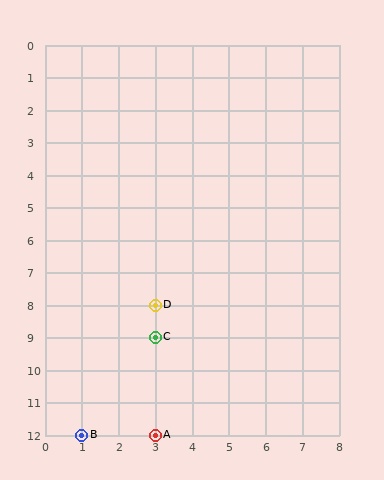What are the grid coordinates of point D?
Point D is at grid coordinates (3, 8).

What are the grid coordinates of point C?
Point C is at grid coordinates (3, 9).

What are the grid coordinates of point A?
Point A is at grid coordinates (3, 12).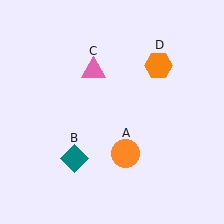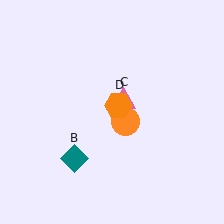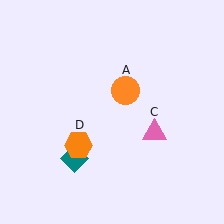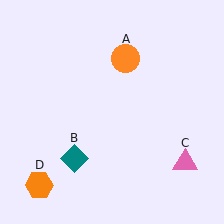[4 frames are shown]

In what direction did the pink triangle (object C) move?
The pink triangle (object C) moved down and to the right.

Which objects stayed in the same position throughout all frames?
Teal diamond (object B) remained stationary.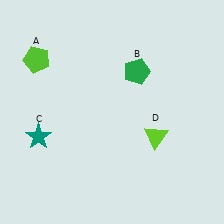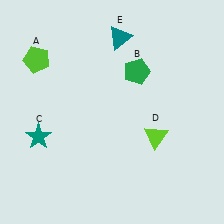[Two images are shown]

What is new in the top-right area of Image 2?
A teal triangle (E) was added in the top-right area of Image 2.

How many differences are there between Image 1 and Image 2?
There is 1 difference between the two images.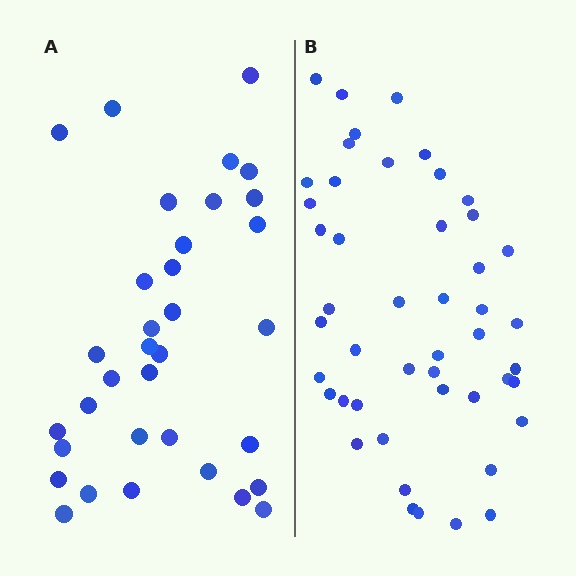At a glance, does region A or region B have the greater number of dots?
Region B (the right region) has more dots.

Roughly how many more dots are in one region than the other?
Region B has approximately 15 more dots than region A.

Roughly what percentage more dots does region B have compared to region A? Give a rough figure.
About 40% more.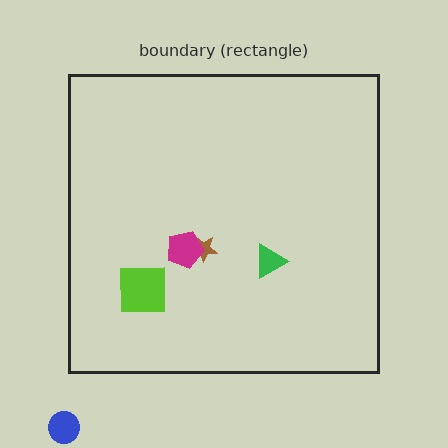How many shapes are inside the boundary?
4 inside, 1 outside.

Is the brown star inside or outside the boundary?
Inside.